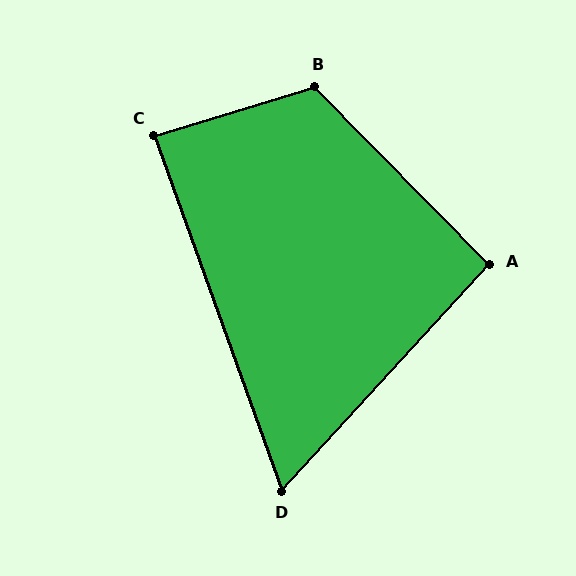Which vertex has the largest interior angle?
B, at approximately 118 degrees.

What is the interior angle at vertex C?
Approximately 87 degrees (approximately right).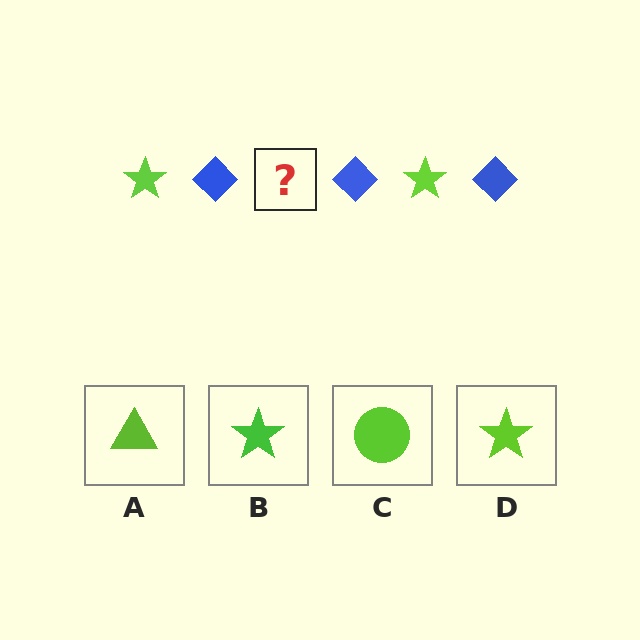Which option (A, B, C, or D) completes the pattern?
D.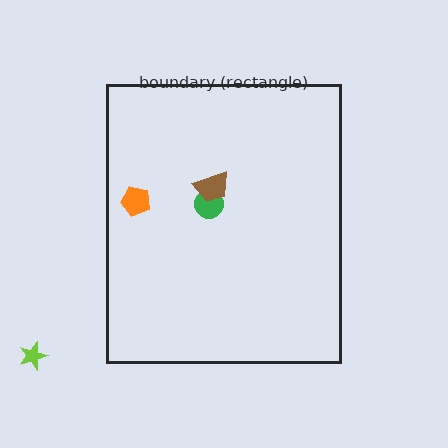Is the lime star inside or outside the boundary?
Outside.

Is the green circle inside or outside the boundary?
Inside.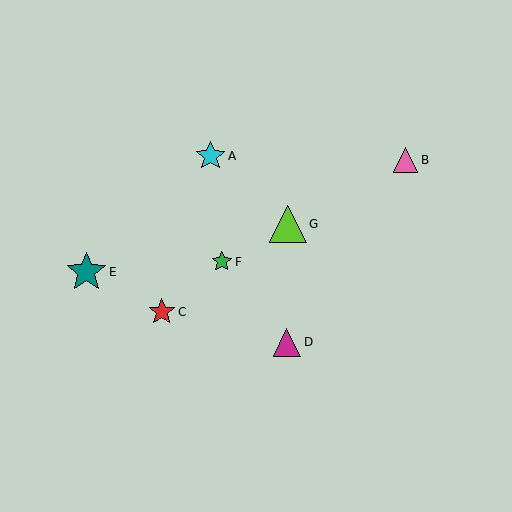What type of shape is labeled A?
Shape A is a cyan star.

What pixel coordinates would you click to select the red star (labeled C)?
Click at (162, 312) to select the red star C.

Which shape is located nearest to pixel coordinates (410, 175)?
The pink triangle (labeled B) at (406, 160) is nearest to that location.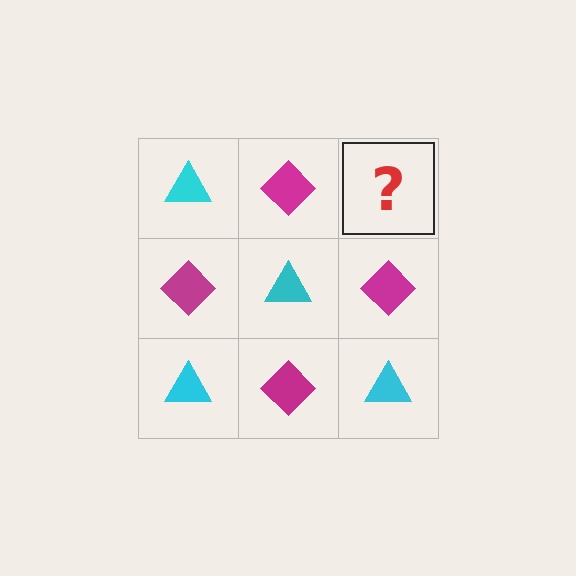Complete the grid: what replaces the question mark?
The question mark should be replaced with a cyan triangle.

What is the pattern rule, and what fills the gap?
The rule is that it alternates cyan triangle and magenta diamond in a checkerboard pattern. The gap should be filled with a cyan triangle.